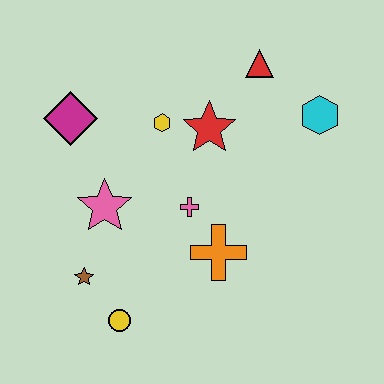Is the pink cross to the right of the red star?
No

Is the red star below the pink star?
No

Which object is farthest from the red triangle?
The yellow circle is farthest from the red triangle.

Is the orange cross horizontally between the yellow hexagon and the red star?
No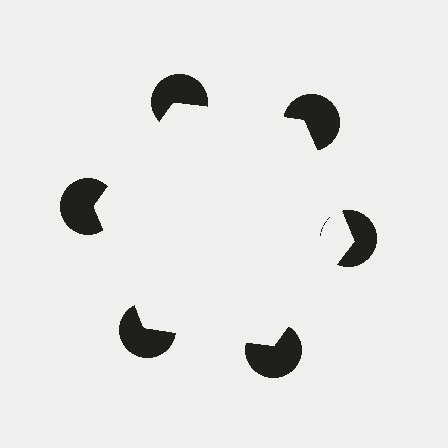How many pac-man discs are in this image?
There are 6 — one at each vertex of the illusory hexagon.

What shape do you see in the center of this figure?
An illusory hexagon — its edges are inferred from the aligned wedge cuts in the pac-man discs, not physically drawn.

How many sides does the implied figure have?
6 sides.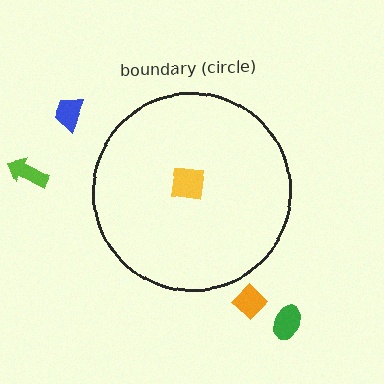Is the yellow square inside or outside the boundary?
Inside.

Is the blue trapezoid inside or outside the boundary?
Outside.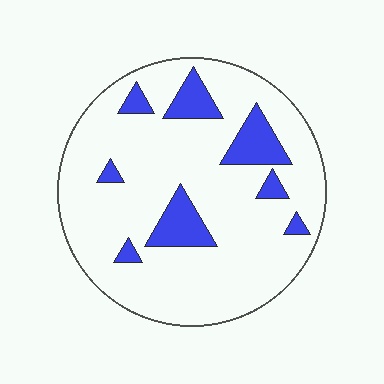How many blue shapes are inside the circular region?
8.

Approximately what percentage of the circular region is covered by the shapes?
Approximately 15%.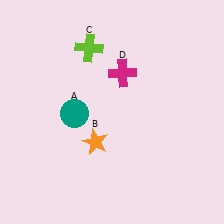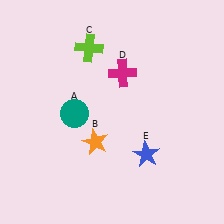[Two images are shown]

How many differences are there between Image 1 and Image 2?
There is 1 difference between the two images.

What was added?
A blue star (E) was added in Image 2.